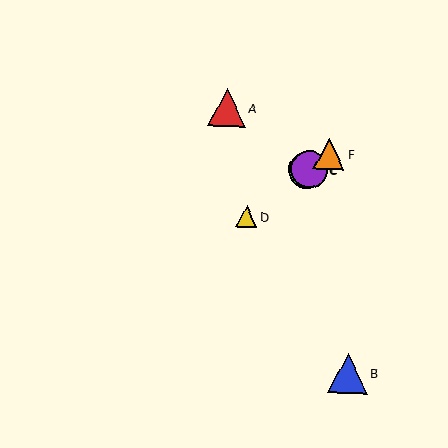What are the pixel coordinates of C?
Object C is at (307, 170).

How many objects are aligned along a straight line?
4 objects (C, D, E, F) are aligned along a straight line.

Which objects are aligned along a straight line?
Objects C, D, E, F are aligned along a straight line.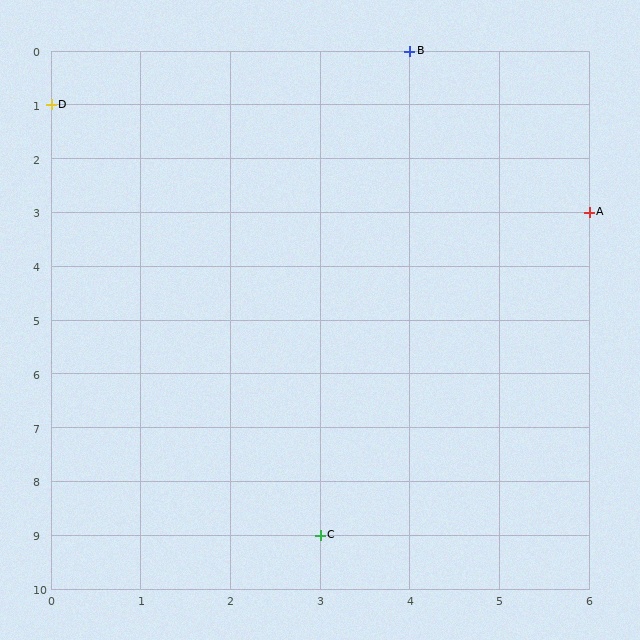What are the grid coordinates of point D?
Point D is at grid coordinates (0, 1).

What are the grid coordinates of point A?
Point A is at grid coordinates (6, 3).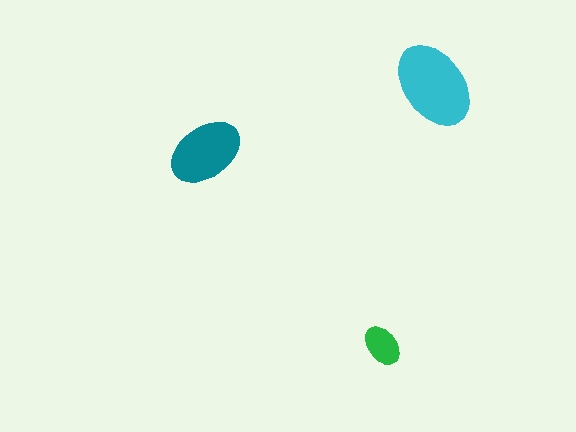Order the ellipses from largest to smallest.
the cyan one, the teal one, the green one.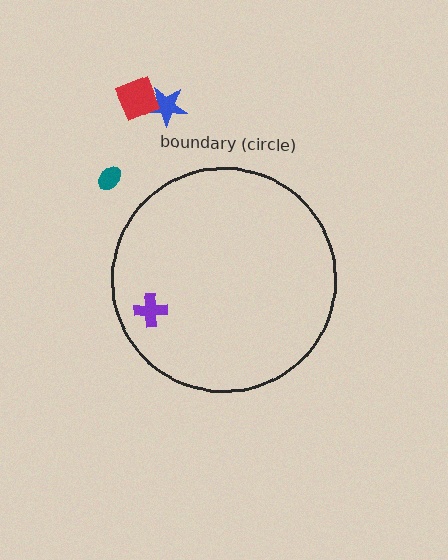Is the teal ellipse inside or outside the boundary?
Outside.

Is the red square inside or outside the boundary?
Outside.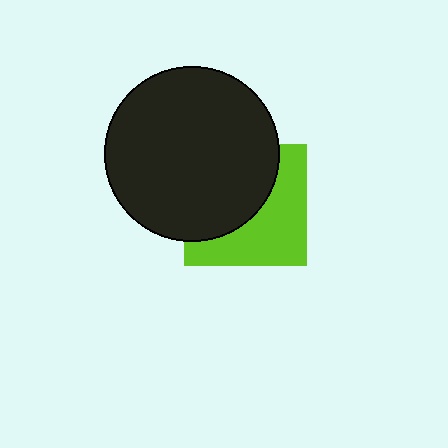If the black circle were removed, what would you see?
You would see the complete lime square.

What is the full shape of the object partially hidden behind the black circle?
The partially hidden object is a lime square.